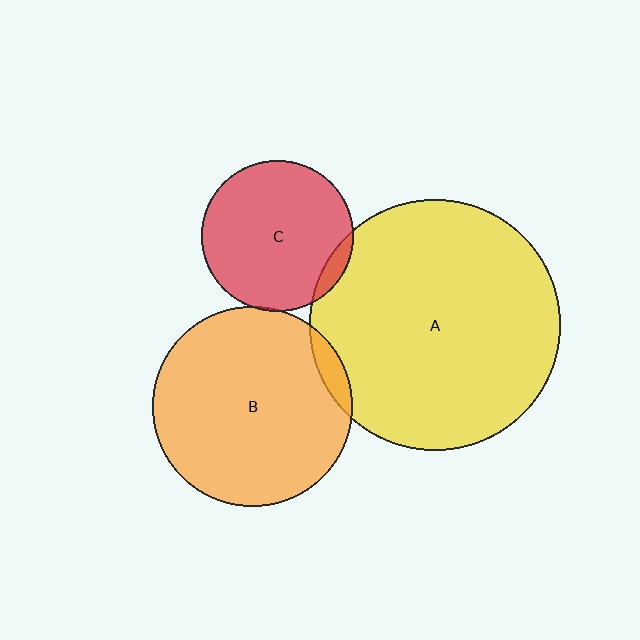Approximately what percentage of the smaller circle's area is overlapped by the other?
Approximately 5%.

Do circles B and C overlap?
Yes.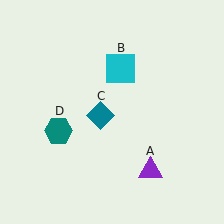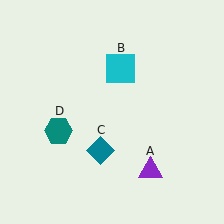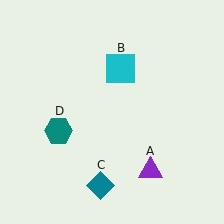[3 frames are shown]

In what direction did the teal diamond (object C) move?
The teal diamond (object C) moved down.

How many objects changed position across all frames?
1 object changed position: teal diamond (object C).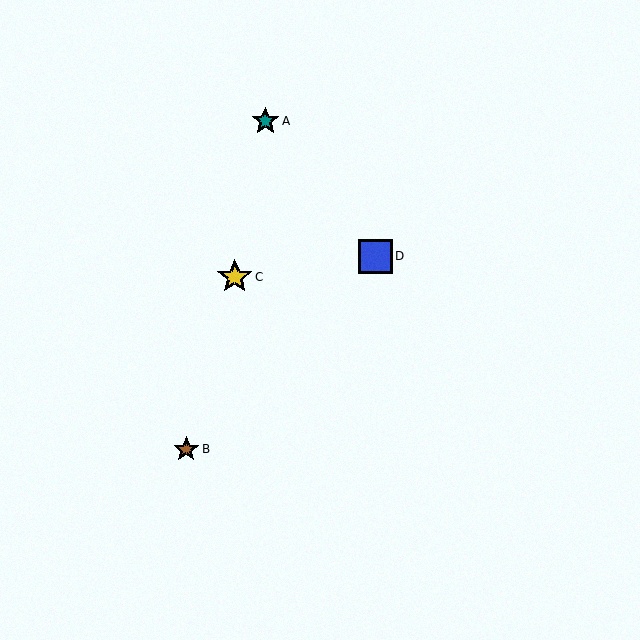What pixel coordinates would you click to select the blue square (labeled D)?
Click at (376, 256) to select the blue square D.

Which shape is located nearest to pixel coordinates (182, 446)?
The brown star (labeled B) at (186, 449) is nearest to that location.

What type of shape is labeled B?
Shape B is a brown star.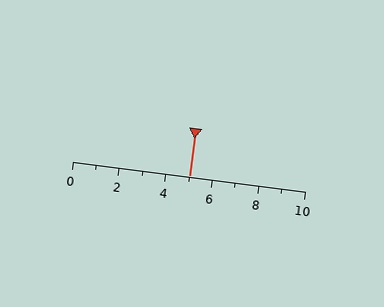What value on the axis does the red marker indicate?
The marker indicates approximately 5.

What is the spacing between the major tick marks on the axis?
The major ticks are spaced 2 apart.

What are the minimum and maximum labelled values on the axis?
The axis runs from 0 to 10.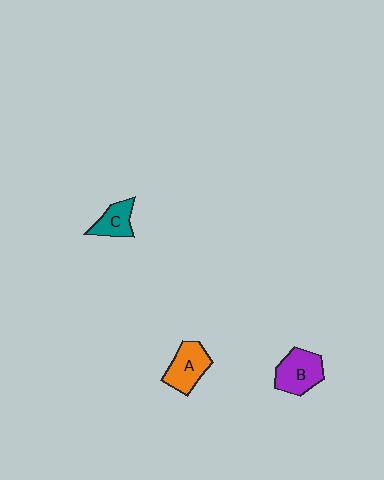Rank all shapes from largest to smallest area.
From largest to smallest: B (purple), A (orange), C (teal).